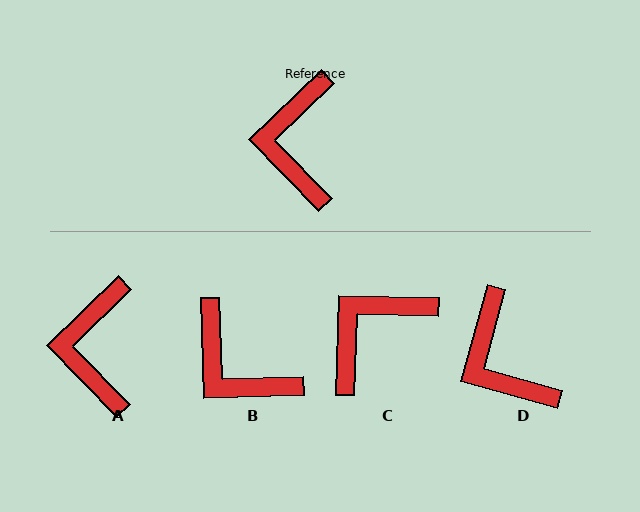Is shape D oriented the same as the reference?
No, it is off by about 30 degrees.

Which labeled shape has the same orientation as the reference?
A.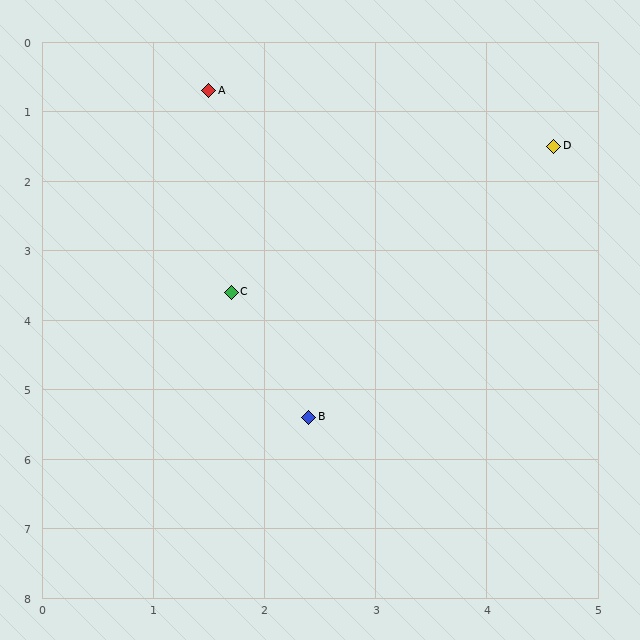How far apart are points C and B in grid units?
Points C and B are about 1.9 grid units apart.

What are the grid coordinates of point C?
Point C is at approximately (1.7, 3.6).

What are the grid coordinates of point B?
Point B is at approximately (2.4, 5.4).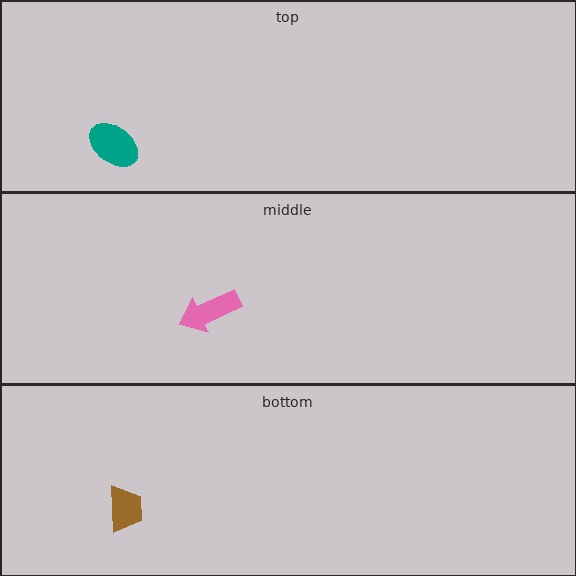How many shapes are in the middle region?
1.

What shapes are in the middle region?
The pink arrow.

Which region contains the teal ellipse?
The top region.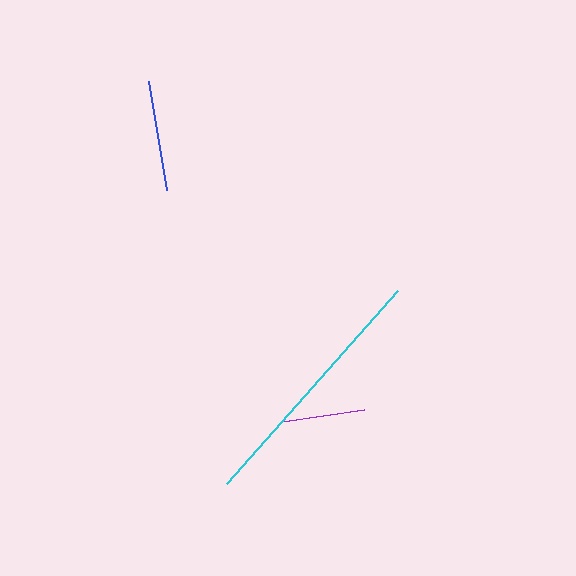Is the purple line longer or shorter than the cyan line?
The cyan line is longer than the purple line.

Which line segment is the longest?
The cyan line is the longest at approximately 258 pixels.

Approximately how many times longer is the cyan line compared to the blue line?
The cyan line is approximately 2.3 times the length of the blue line.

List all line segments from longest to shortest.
From longest to shortest: cyan, blue, purple.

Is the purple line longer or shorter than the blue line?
The blue line is longer than the purple line.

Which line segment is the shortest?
The purple line is the shortest at approximately 83 pixels.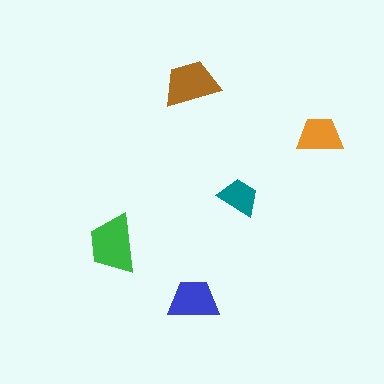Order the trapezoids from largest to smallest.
the green one, the brown one, the blue one, the orange one, the teal one.